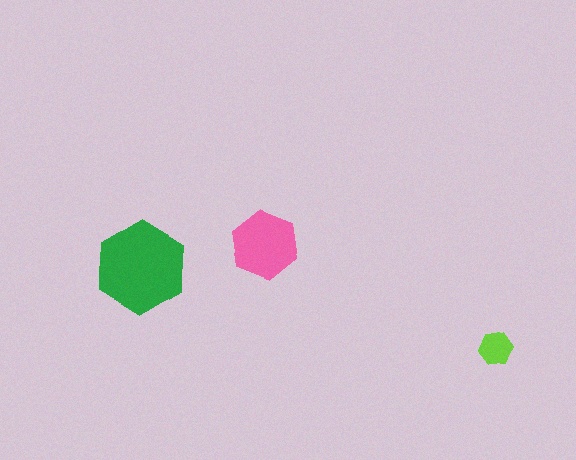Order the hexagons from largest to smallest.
the green one, the pink one, the lime one.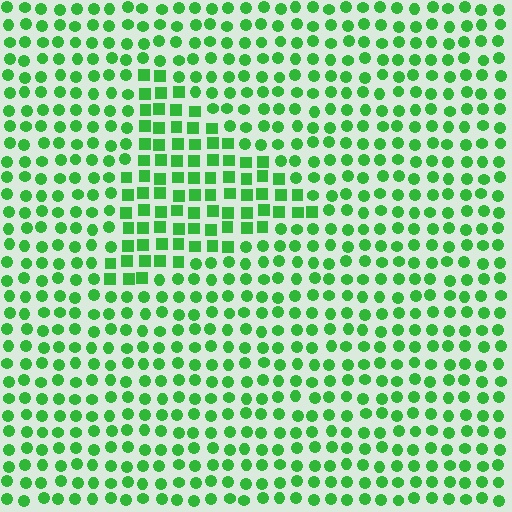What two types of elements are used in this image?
The image uses squares inside the triangle region and circles outside it.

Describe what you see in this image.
The image is filled with small green elements arranged in a uniform grid. A triangle-shaped region contains squares, while the surrounding area contains circles. The boundary is defined purely by the change in element shape.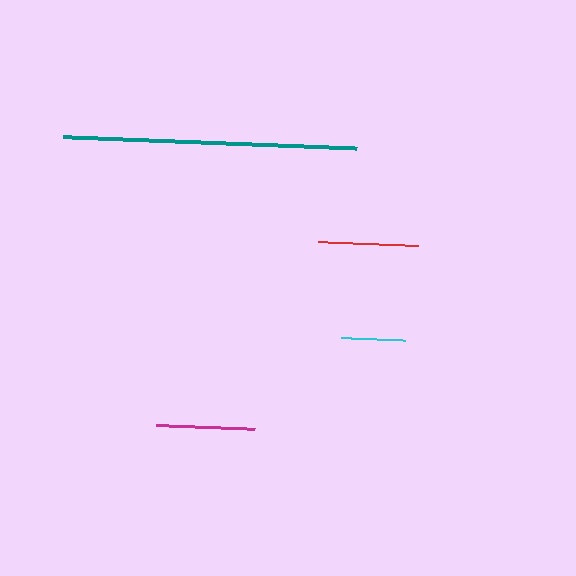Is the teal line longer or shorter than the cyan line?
The teal line is longer than the cyan line.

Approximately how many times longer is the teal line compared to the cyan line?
The teal line is approximately 4.6 times the length of the cyan line.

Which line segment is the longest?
The teal line is the longest at approximately 294 pixels.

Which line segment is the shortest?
The cyan line is the shortest at approximately 64 pixels.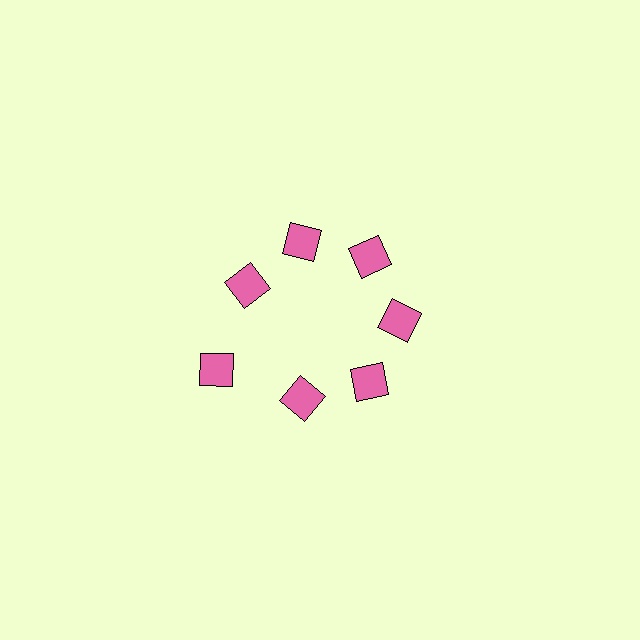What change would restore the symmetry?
The symmetry would be restored by moving it inward, back onto the ring so that all 7 diamonds sit at equal angles and equal distance from the center.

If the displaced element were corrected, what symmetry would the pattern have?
It would have 7-fold rotational symmetry — the pattern would map onto itself every 51 degrees.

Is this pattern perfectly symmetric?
No. The 7 pink diamonds are arranged in a ring, but one element near the 8 o'clock position is pushed outward from the center, breaking the 7-fold rotational symmetry.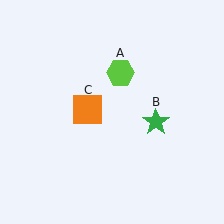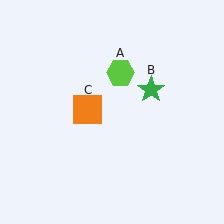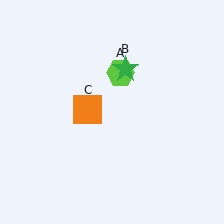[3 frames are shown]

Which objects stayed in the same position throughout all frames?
Lime hexagon (object A) and orange square (object C) remained stationary.